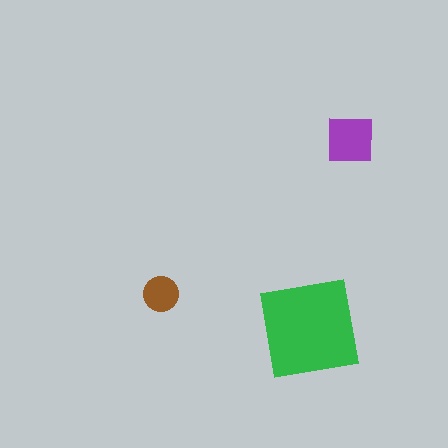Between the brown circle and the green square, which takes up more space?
The green square.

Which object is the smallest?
The brown circle.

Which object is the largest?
The green square.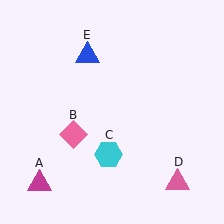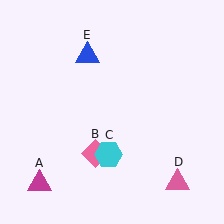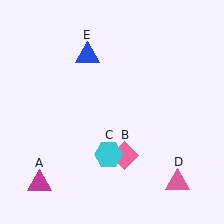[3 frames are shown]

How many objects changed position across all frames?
1 object changed position: pink diamond (object B).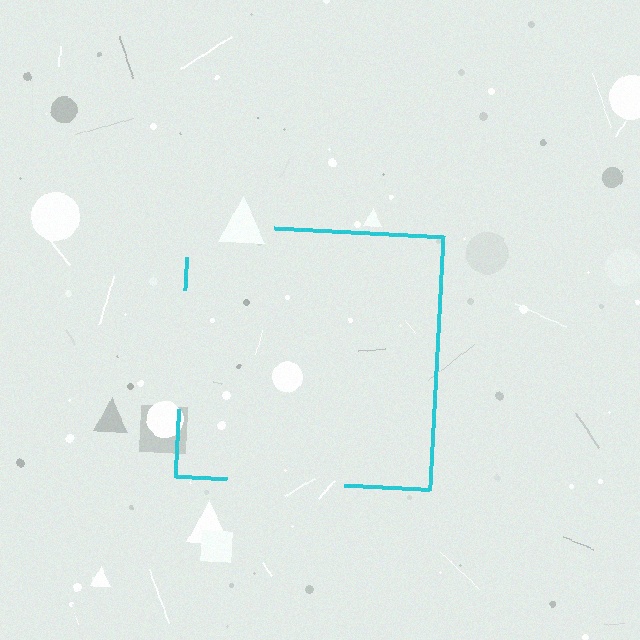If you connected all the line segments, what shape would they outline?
They would outline a square.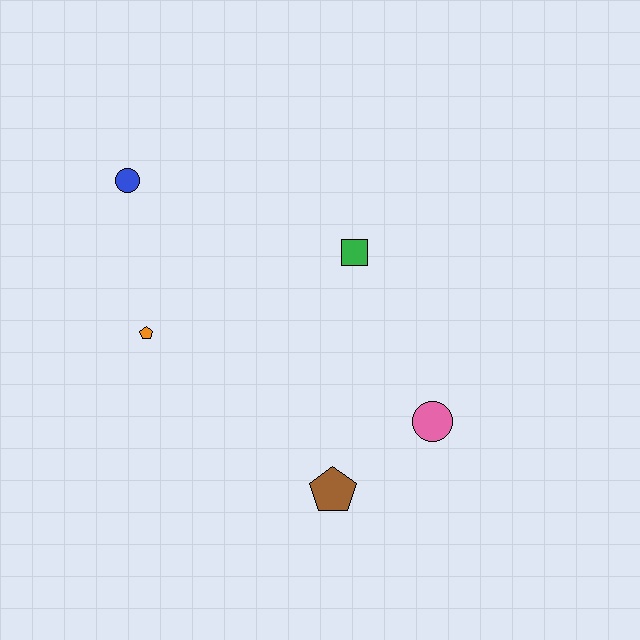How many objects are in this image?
There are 5 objects.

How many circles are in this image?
There are 2 circles.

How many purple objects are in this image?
There are no purple objects.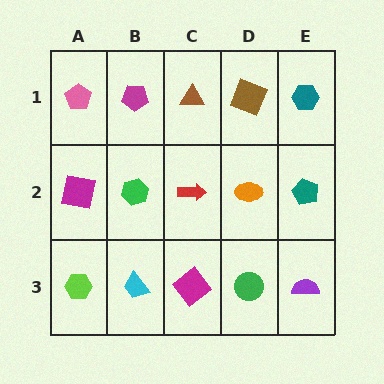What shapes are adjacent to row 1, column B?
A green hexagon (row 2, column B), a pink pentagon (row 1, column A), a brown triangle (row 1, column C).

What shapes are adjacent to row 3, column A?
A magenta square (row 2, column A), a cyan trapezoid (row 3, column B).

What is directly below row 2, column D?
A green circle.